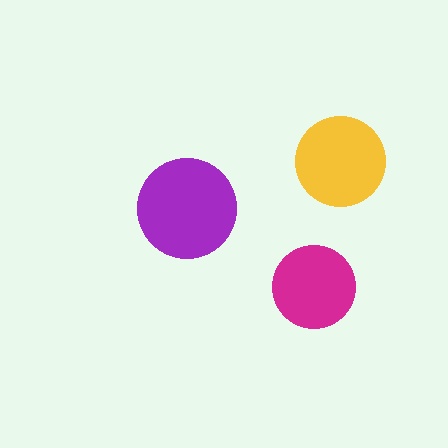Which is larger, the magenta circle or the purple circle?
The purple one.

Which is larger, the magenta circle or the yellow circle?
The yellow one.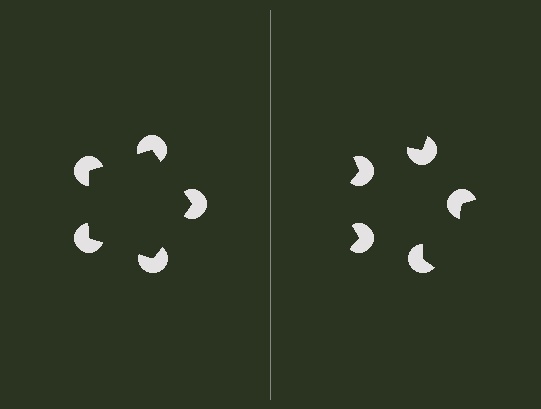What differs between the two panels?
The pac-man discs are positioned identically on both sides; only the wedge orientations differ. On the left they align to a pentagon; on the right they are misaligned.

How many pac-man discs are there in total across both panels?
10 — 5 on each side.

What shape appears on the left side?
An illusory pentagon.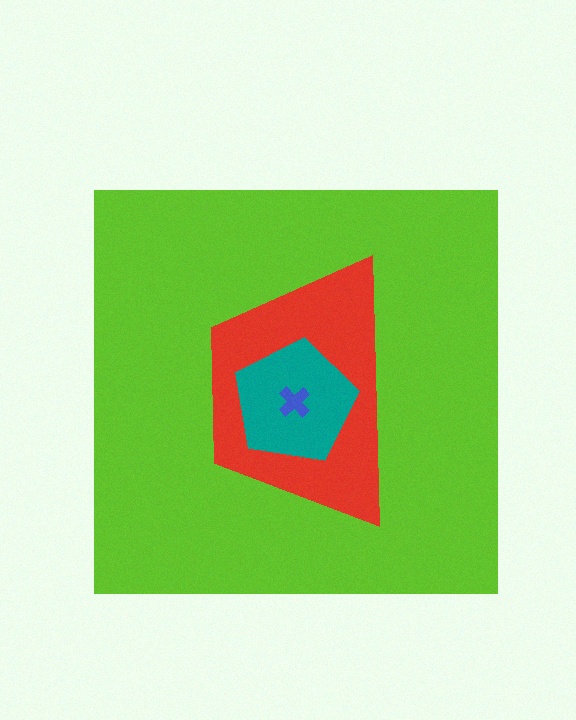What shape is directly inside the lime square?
The red trapezoid.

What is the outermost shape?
The lime square.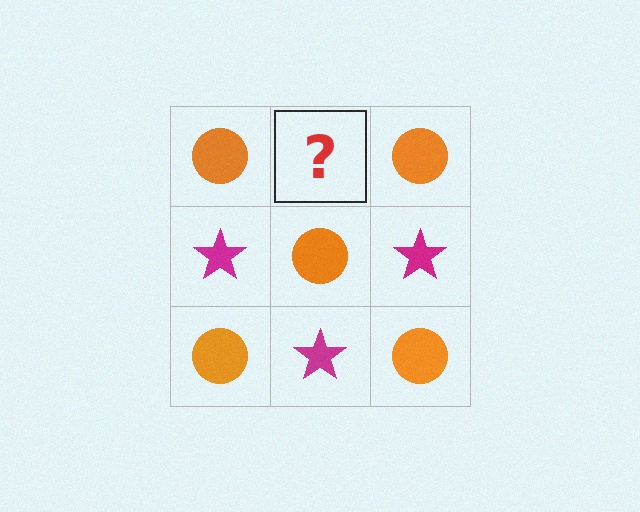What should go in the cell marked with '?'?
The missing cell should contain a magenta star.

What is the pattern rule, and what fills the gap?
The rule is that it alternates orange circle and magenta star in a checkerboard pattern. The gap should be filled with a magenta star.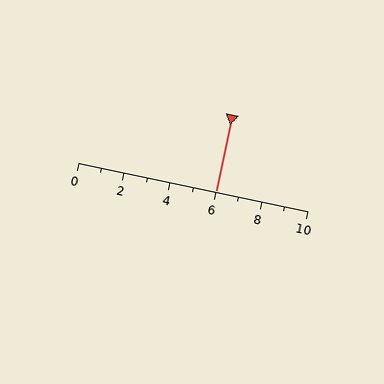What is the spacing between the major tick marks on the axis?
The major ticks are spaced 2 apart.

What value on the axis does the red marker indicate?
The marker indicates approximately 6.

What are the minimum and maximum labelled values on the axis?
The axis runs from 0 to 10.